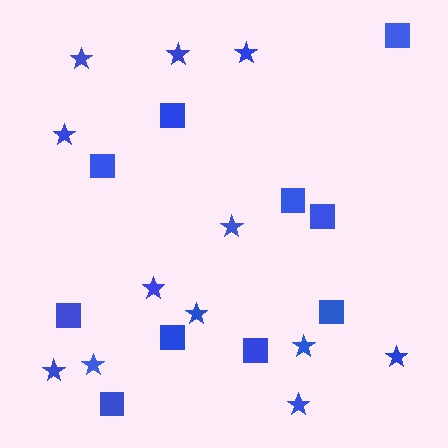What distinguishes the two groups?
There are 2 groups: one group of stars (12) and one group of squares (10).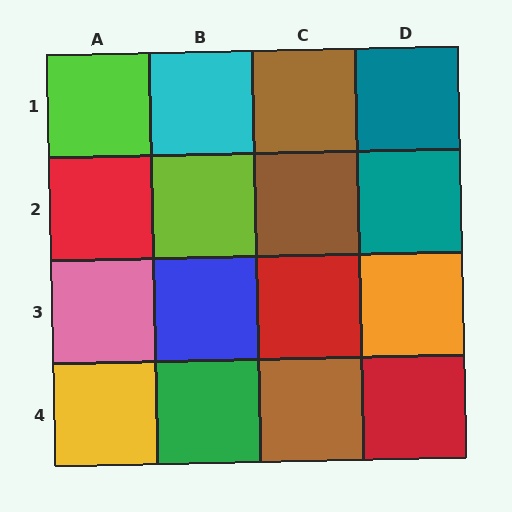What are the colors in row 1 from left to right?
Lime, cyan, brown, teal.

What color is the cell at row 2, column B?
Lime.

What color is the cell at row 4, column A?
Yellow.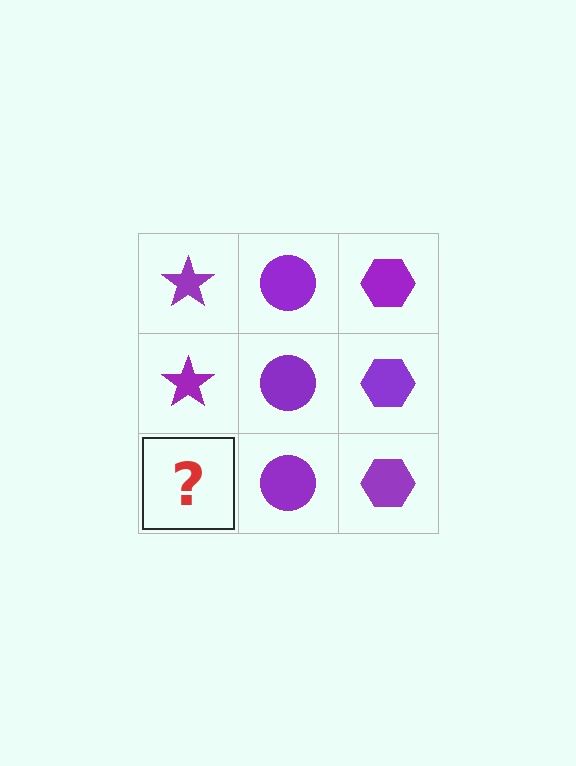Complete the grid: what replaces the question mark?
The question mark should be replaced with a purple star.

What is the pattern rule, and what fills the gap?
The rule is that each column has a consistent shape. The gap should be filled with a purple star.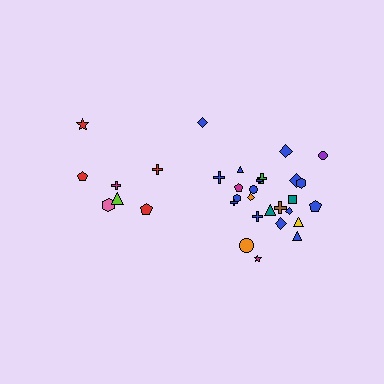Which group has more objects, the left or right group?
The right group.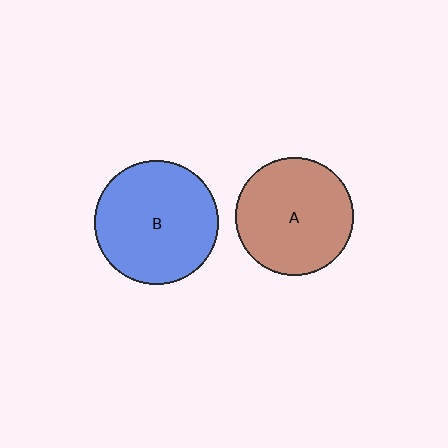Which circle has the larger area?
Circle B (blue).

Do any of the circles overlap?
No, none of the circles overlap.